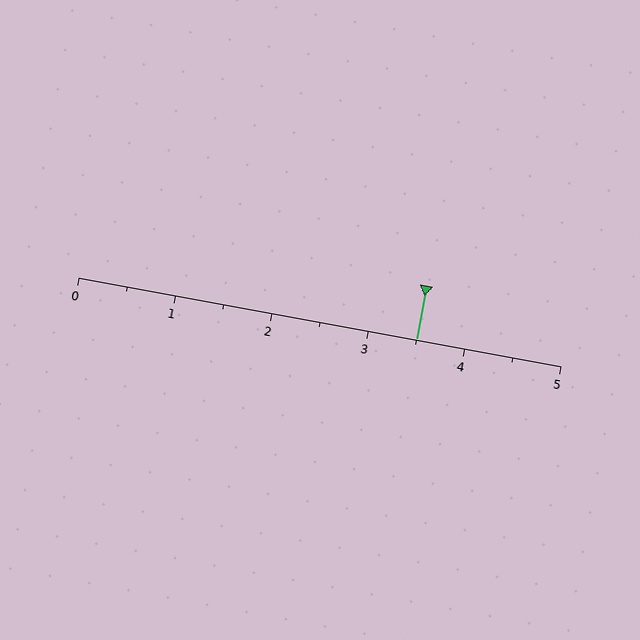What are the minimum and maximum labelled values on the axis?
The axis runs from 0 to 5.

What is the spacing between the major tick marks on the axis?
The major ticks are spaced 1 apart.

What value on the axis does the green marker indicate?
The marker indicates approximately 3.5.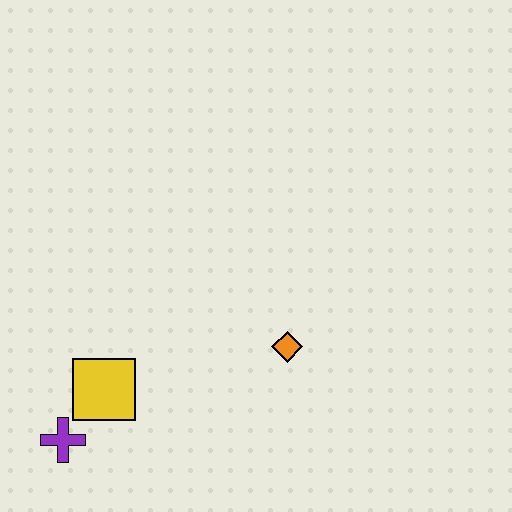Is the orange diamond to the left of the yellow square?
No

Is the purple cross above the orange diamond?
No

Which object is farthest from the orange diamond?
The purple cross is farthest from the orange diamond.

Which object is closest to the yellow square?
The purple cross is closest to the yellow square.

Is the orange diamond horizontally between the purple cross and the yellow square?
No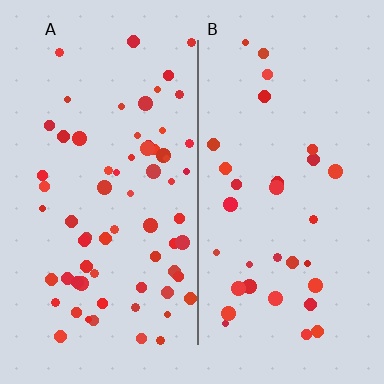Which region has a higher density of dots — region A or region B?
A (the left).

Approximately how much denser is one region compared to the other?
Approximately 2.1× — region A over region B.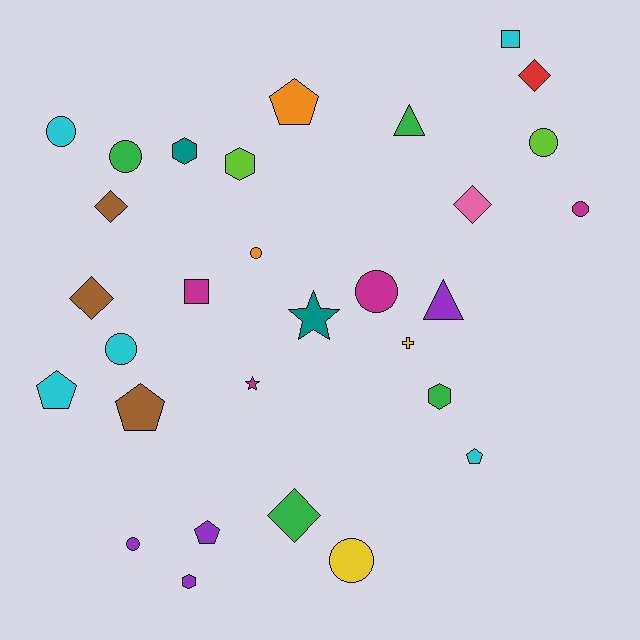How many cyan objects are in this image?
There are 5 cyan objects.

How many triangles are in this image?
There are 2 triangles.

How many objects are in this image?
There are 30 objects.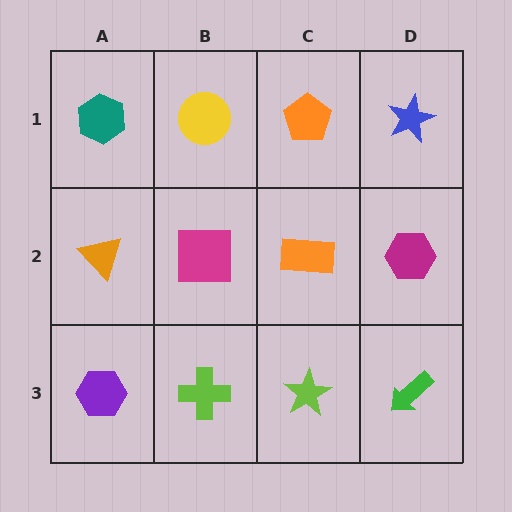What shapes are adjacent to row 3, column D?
A magenta hexagon (row 2, column D), a lime star (row 3, column C).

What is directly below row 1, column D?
A magenta hexagon.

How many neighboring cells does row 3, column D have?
2.